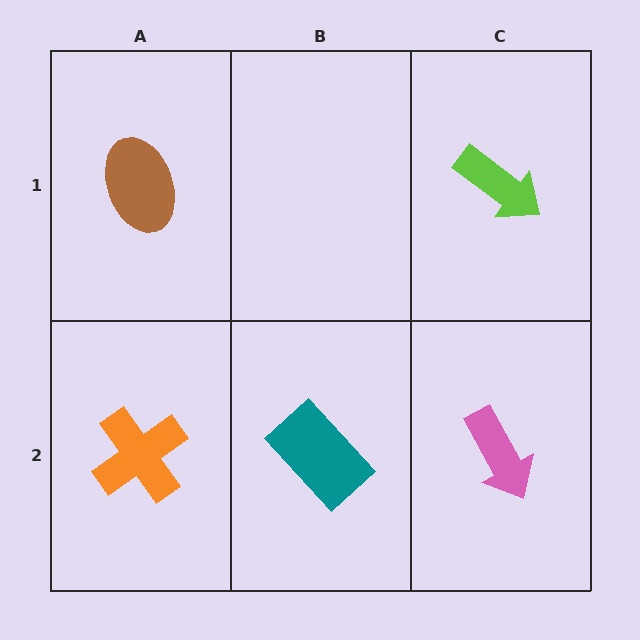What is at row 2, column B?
A teal rectangle.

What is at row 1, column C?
A lime arrow.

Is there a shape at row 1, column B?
No, that cell is empty.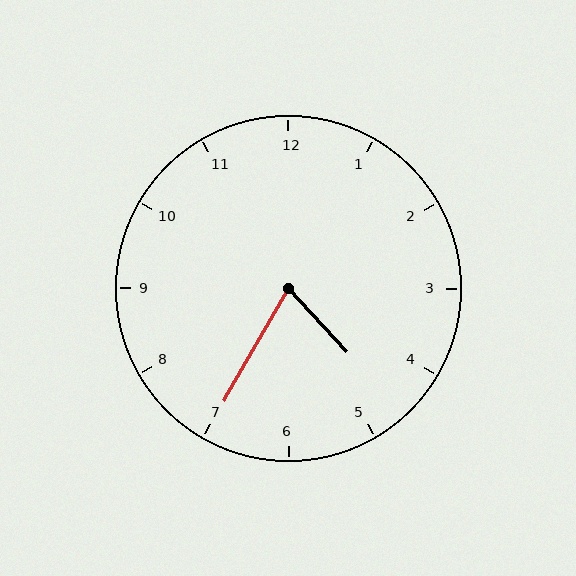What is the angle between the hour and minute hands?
Approximately 72 degrees.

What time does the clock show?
4:35.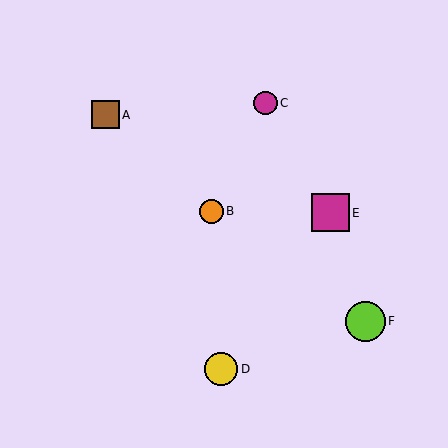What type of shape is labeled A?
Shape A is a brown square.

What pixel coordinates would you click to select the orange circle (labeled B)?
Click at (211, 211) to select the orange circle B.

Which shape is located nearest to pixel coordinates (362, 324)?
The lime circle (labeled F) at (365, 321) is nearest to that location.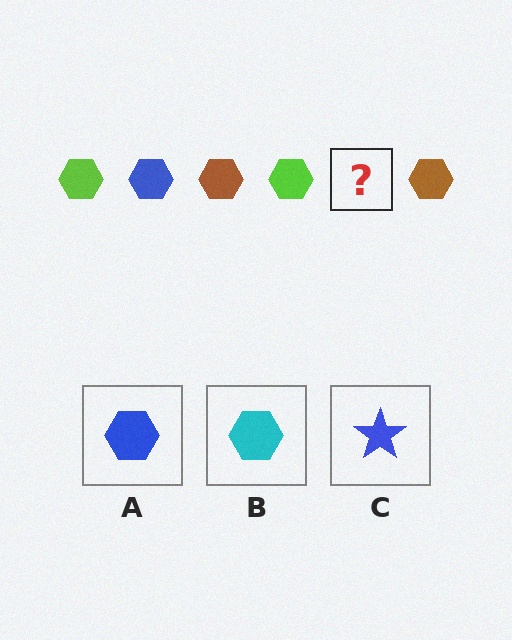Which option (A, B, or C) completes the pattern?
A.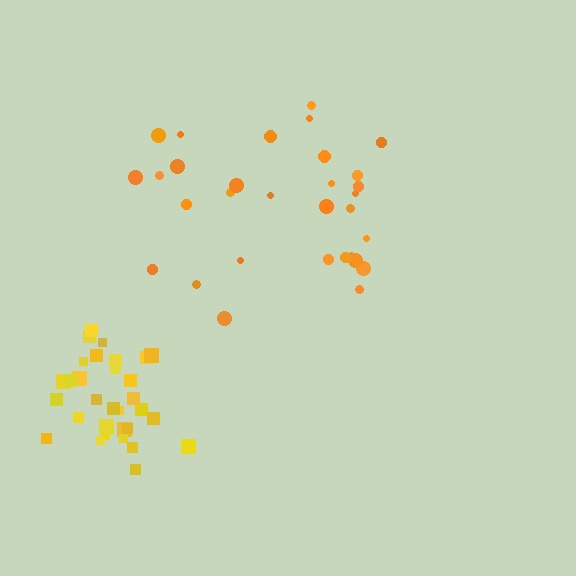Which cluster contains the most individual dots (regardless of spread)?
Orange (31).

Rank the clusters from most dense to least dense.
yellow, orange.